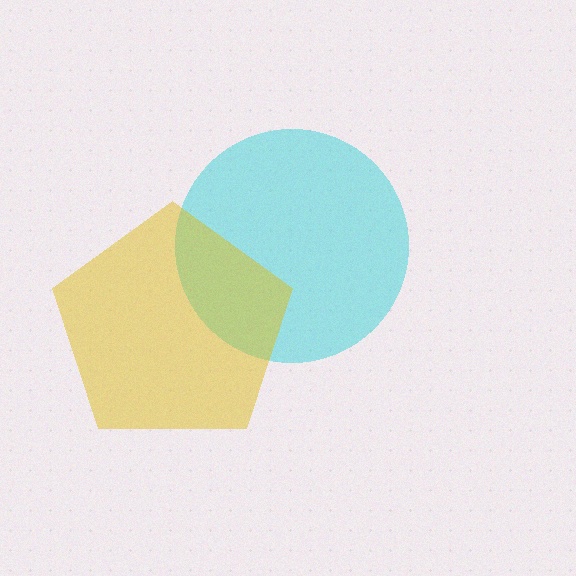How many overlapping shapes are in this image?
There are 2 overlapping shapes in the image.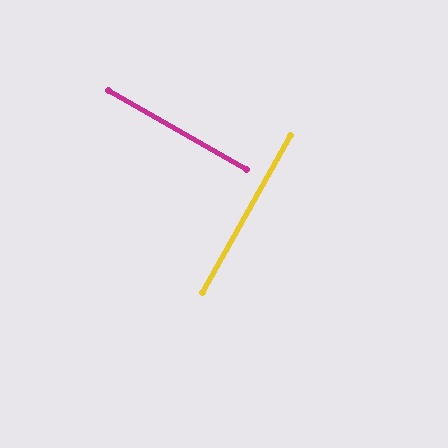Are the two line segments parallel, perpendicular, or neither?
Perpendicular — they meet at approximately 90°.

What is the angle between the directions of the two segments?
Approximately 90 degrees.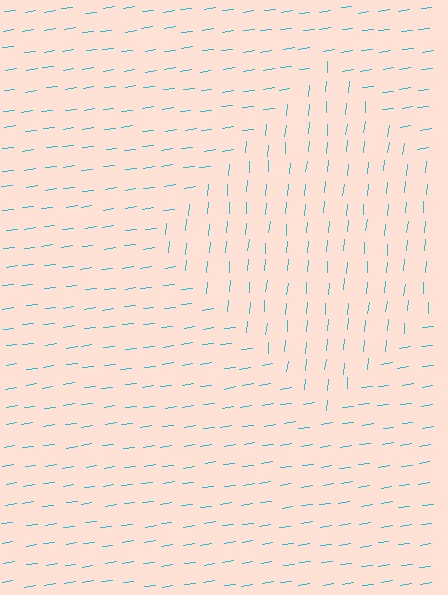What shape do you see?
I see a diamond.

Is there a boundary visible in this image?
Yes, there is a texture boundary formed by a change in line orientation.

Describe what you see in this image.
The image is filled with small cyan line segments. A diamond region in the image has lines oriented differently from the surrounding lines, creating a visible texture boundary.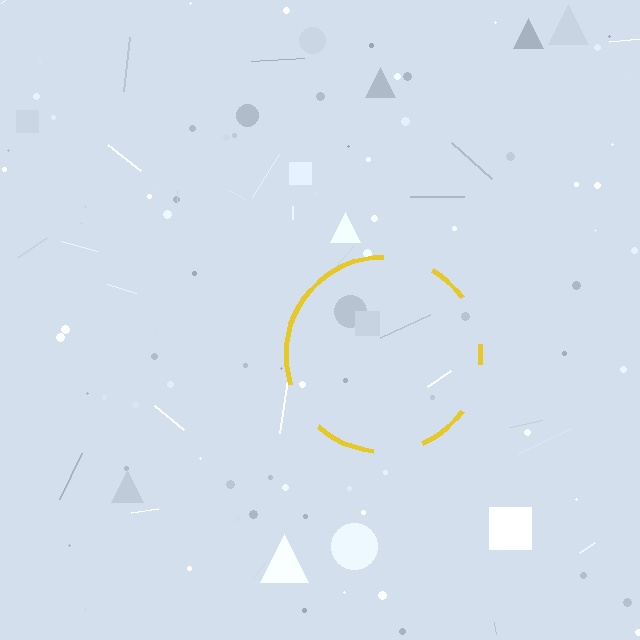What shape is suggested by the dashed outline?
The dashed outline suggests a circle.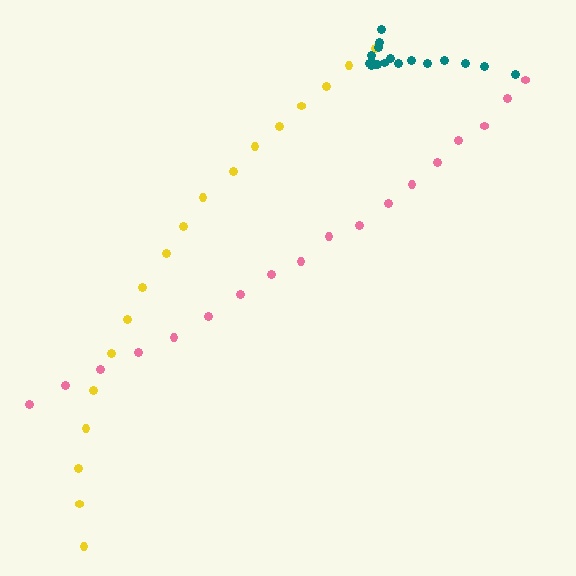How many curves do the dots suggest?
There are 3 distinct paths.